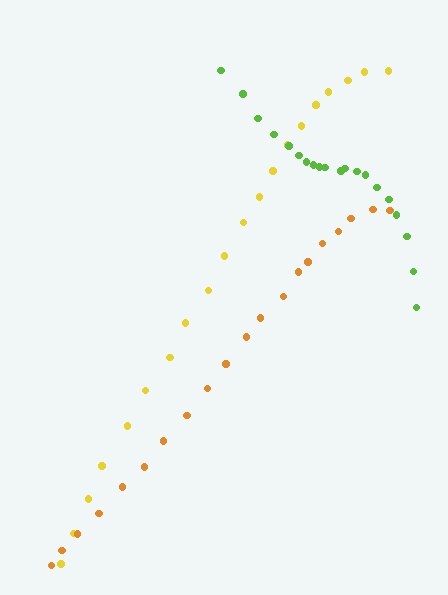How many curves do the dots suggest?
There are 3 distinct paths.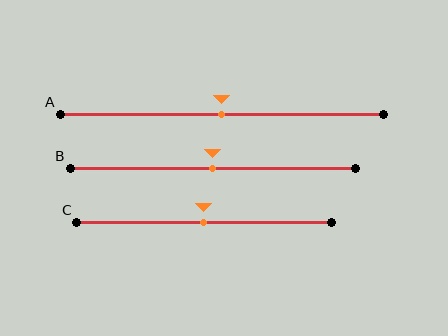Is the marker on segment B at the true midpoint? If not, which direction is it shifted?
Yes, the marker on segment B is at the true midpoint.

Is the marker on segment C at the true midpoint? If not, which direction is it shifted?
Yes, the marker on segment C is at the true midpoint.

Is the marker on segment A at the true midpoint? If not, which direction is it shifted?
Yes, the marker on segment A is at the true midpoint.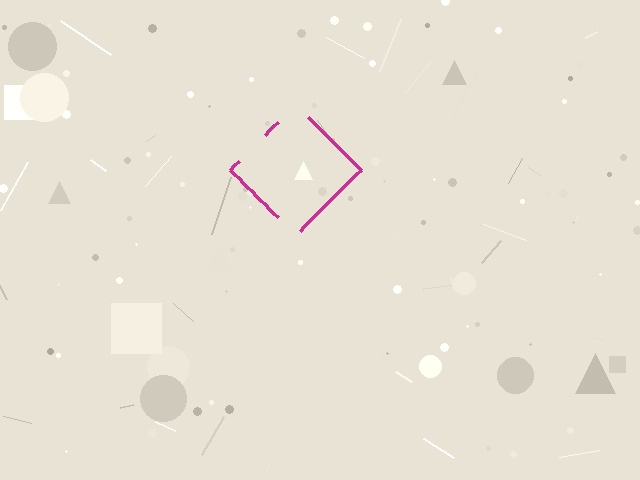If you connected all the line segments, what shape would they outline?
They would outline a diamond.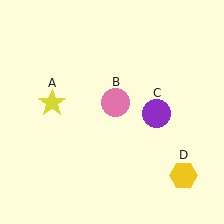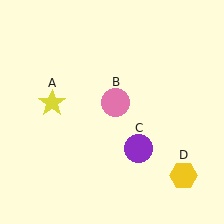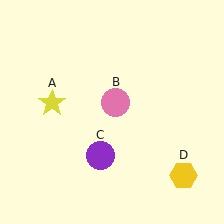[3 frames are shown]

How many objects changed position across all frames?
1 object changed position: purple circle (object C).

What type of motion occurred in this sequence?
The purple circle (object C) rotated clockwise around the center of the scene.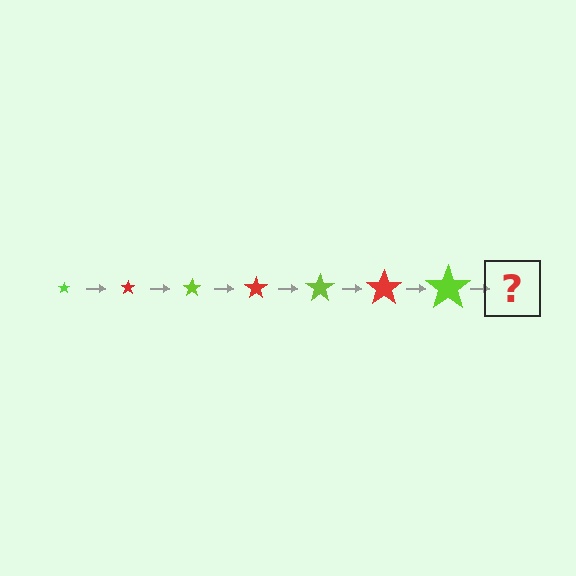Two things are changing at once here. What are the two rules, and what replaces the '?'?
The two rules are that the star grows larger each step and the color cycles through lime and red. The '?' should be a red star, larger than the previous one.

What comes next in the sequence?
The next element should be a red star, larger than the previous one.